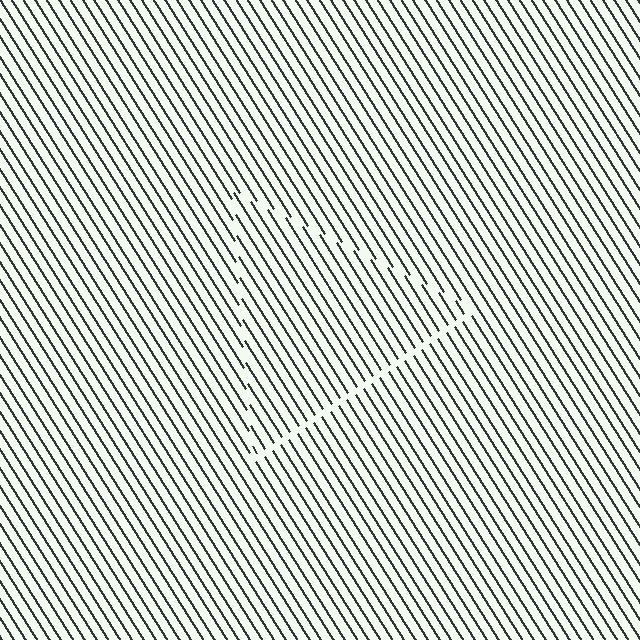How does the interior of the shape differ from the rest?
The interior of the shape contains the same grating, shifted by half a period — the contour is defined by the phase discontinuity where line-ends from the inner and outer gratings abut.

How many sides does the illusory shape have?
3 sides — the line-ends trace a triangle.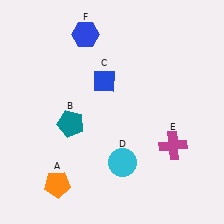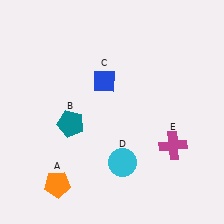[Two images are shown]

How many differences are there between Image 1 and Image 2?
There is 1 difference between the two images.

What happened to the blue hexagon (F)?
The blue hexagon (F) was removed in Image 2. It was in the top-left area of Image 1.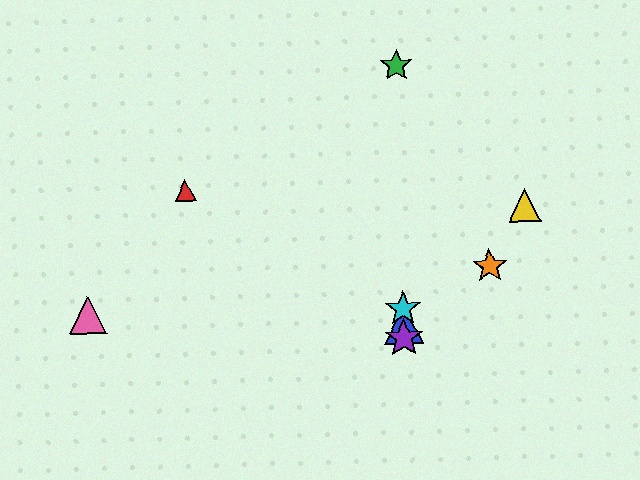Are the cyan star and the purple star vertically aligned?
Yes, both are at x≈403.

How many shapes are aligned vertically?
4 shapes (the blue triangle, the green star, the purple star, the cyan star) are aligned vertically.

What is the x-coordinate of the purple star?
The purple star is at x≈404.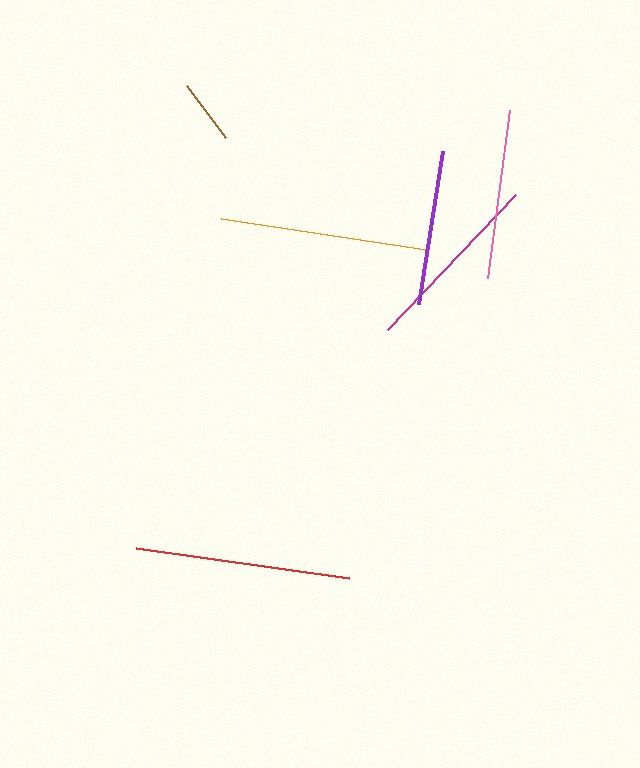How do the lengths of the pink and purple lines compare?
The pink and purple lines are approximately the same length.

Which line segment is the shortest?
The brown line is the shortest at approximately 64 pixels.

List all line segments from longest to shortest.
From longest to shortest: red, orange, magenta, pink, purple, brown.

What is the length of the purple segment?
The purple segment is approximately 155 pixels long.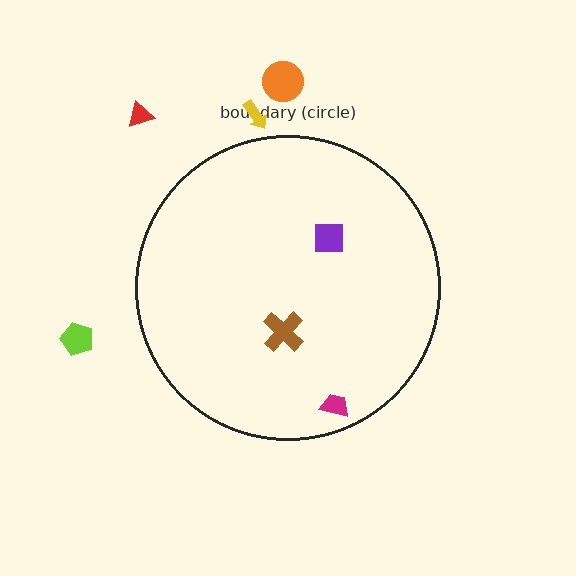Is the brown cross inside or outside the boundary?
Inside.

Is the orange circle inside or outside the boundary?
Outside.